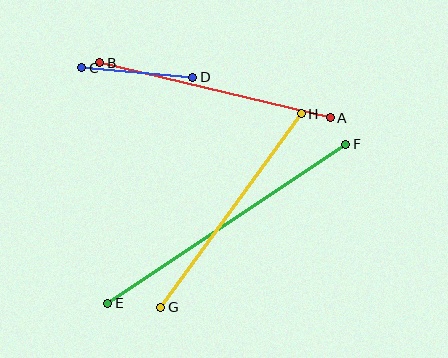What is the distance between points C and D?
The distance is approximately 111 pixels.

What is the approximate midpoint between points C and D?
The midpoint is at approximately (137, 73) pixels.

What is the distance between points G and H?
The distance is approximately 240 pixels.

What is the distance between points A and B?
The distance is approximately 237 pixels.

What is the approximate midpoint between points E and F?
The midpoint is at approximately (227, 224) pixels.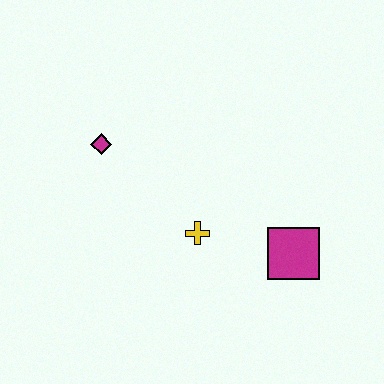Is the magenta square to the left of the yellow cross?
No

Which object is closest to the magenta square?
The yellow cross is closest to the magenta square.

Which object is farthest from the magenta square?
The magenta diamond is farthest from the magenta square.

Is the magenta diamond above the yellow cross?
Yes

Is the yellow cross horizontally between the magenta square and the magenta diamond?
Yes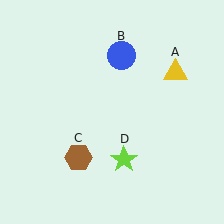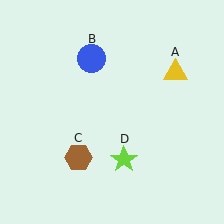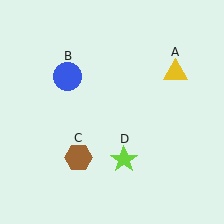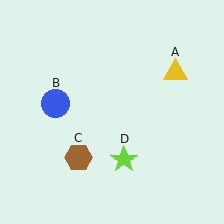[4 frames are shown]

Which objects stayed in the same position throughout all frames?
Yellow triangle (object A) and brown hexagon (object C) and lime star (object D) remained stationary.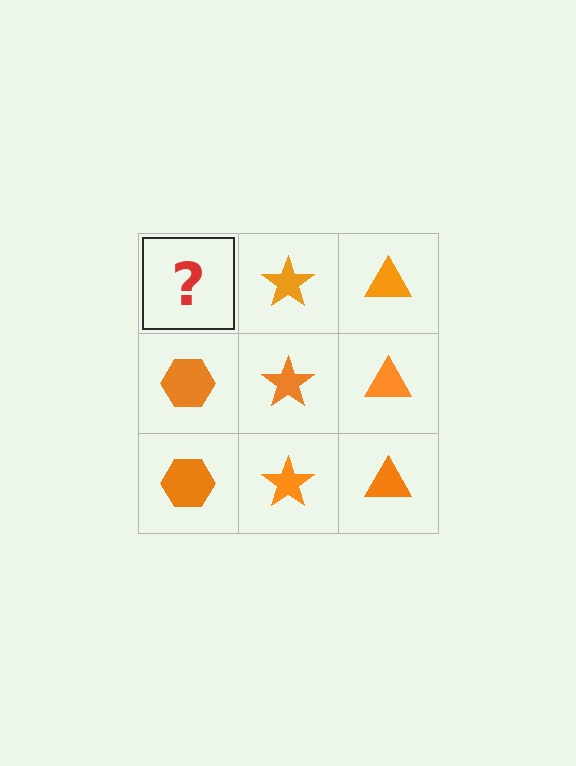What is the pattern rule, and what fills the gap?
The rule is that each column has a consistent shape. The gap should be filled with an orange hexagon.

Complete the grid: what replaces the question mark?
The question mark should be replaced with an orange hexagon.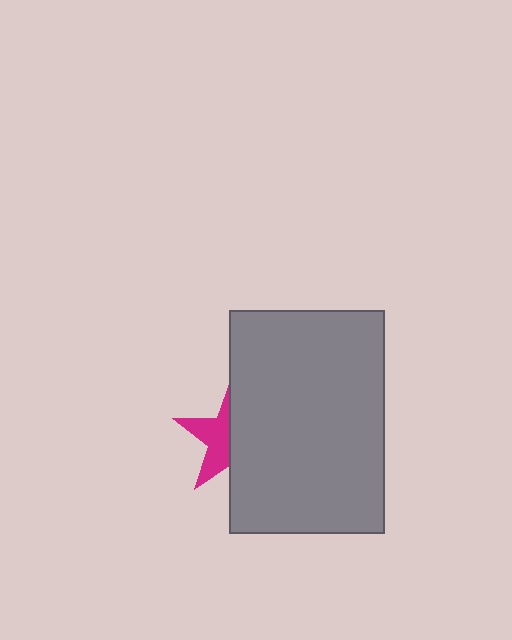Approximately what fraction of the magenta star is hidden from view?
Roughly 55% of the magenta star is hidden behind the gray rectangle.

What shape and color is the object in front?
The object in front is a gray rectangle.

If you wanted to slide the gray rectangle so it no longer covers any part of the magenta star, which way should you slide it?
Slide it right — that is the most direct way to separate the two shapes.